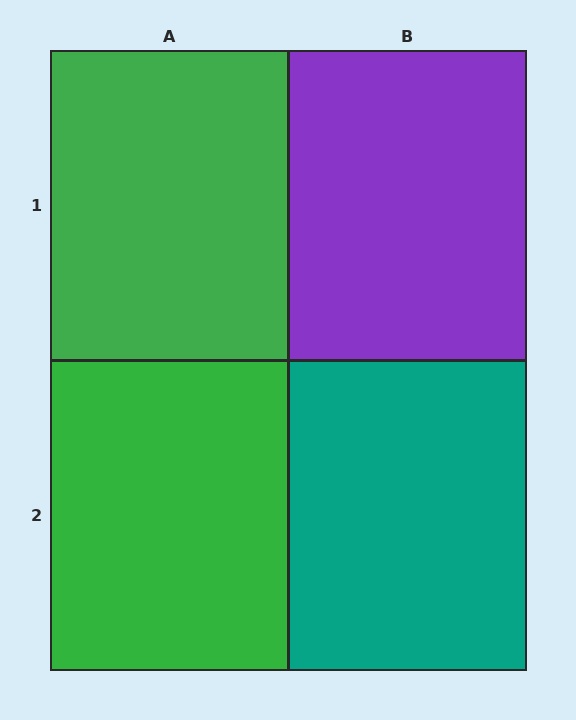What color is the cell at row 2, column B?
Teal.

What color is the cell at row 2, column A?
Green.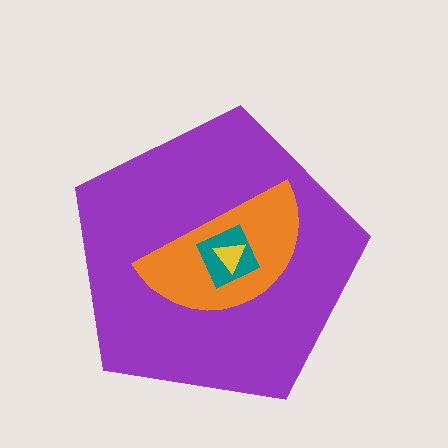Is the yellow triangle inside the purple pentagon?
Yes.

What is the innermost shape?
The yellow triangle.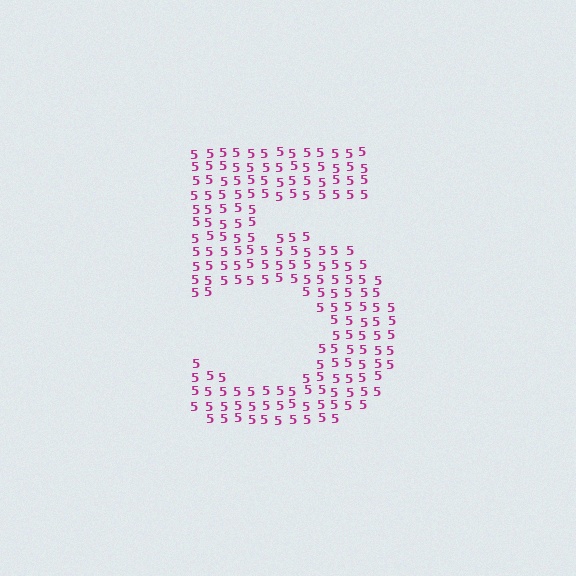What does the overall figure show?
The overall figure shows the digit 5.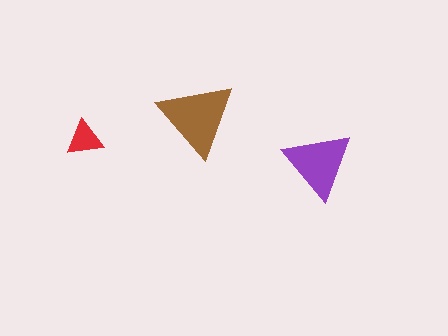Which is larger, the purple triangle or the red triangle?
The purple one.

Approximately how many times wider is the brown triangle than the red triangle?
About 2 times wider.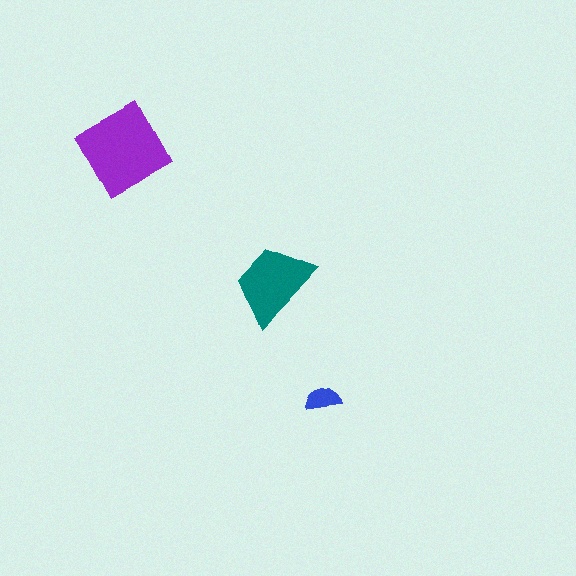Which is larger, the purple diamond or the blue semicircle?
The purple diamond.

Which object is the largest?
The purple diamond.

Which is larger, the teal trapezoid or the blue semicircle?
The teal trapezoid.